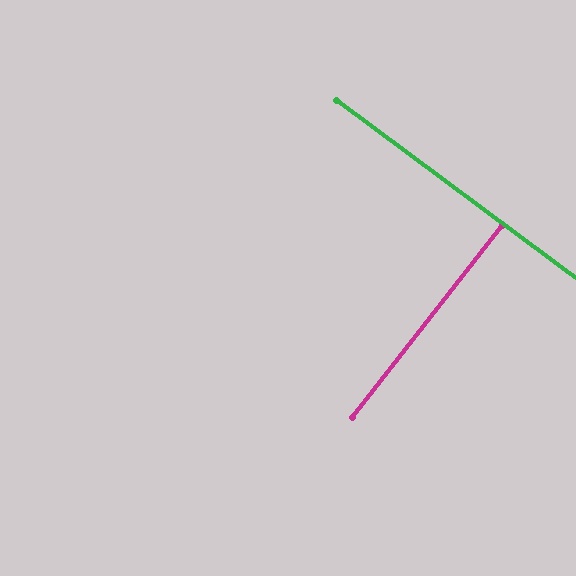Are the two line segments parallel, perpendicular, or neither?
Perpendicular — they meet at approximately 89°.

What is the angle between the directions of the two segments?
Approximately 89 degrees.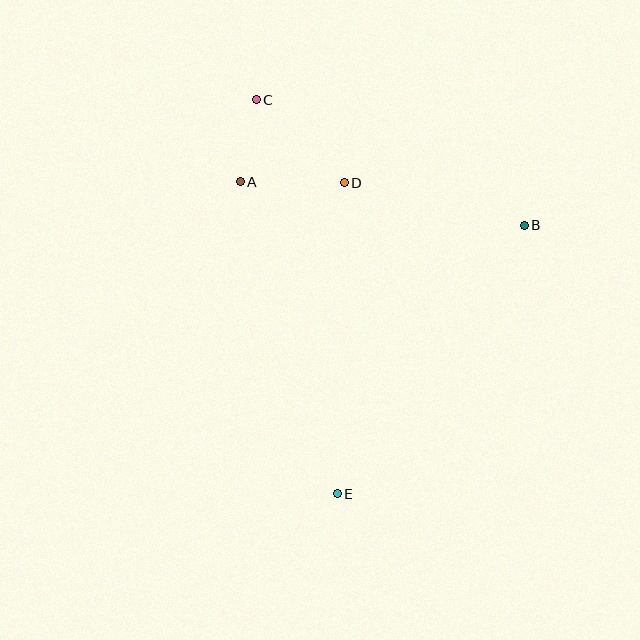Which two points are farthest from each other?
Points C and E are farthest from each other.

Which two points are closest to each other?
Points A and C are closest to each other.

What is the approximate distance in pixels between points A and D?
The distance between A and D is approximately 104 pixels.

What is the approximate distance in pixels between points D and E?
The distance between D and E is approximately 311 pixels.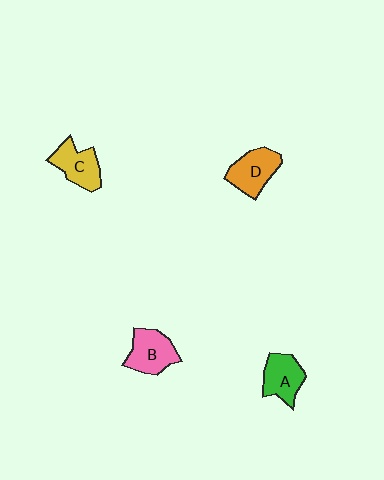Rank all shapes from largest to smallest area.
From largest to smallest: B (pink), D (orange), C (yellow), A (green).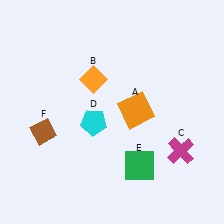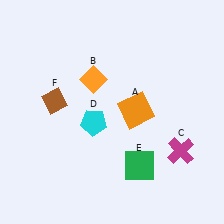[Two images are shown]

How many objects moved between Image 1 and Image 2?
1 object moved between the two images.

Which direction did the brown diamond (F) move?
The brown diamond (F) moved up.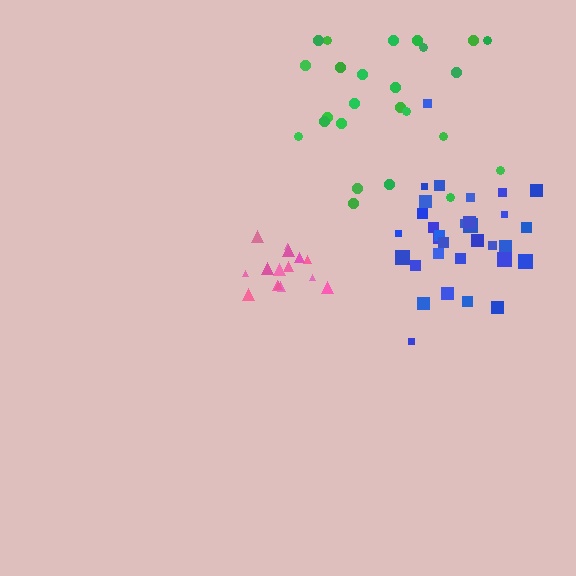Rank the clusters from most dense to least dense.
pink, blue, green.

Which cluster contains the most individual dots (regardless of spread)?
Blue (33).